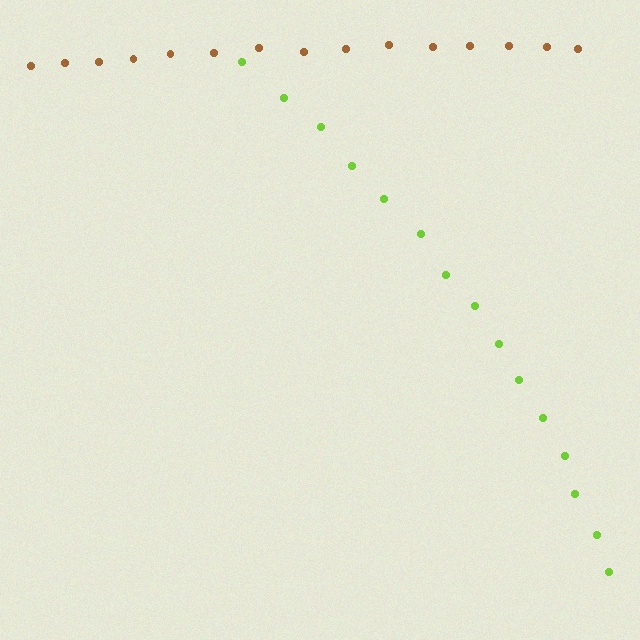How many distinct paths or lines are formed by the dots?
There are 2 distinct paths.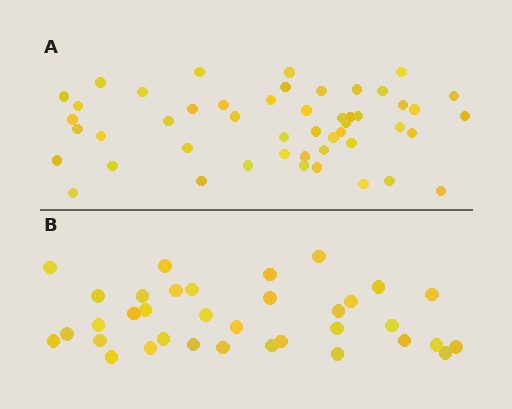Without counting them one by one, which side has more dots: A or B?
Region A (the top region) has more dots.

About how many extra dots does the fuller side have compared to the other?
Region A has approximately 15 more dots than region B.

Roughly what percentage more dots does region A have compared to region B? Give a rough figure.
About 40% more.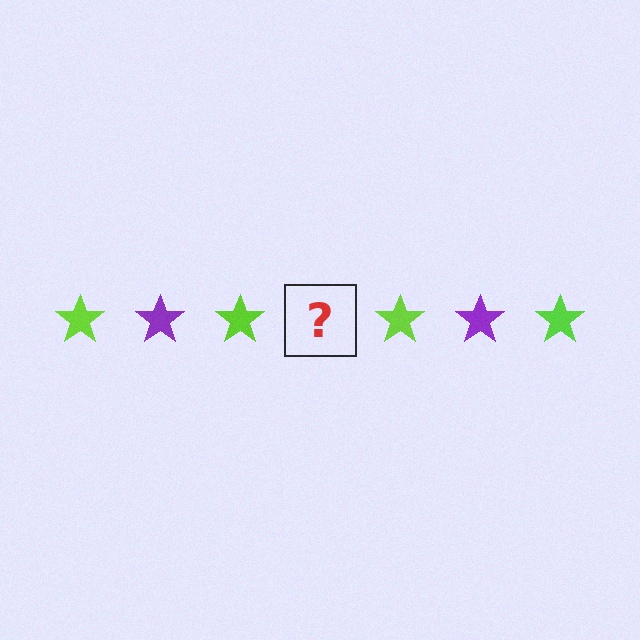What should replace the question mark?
The question mark should be replaced with a purple star.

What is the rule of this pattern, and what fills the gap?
The rule is that the pattern cycles through lime, purple stars. The gap should be filled with a purple star.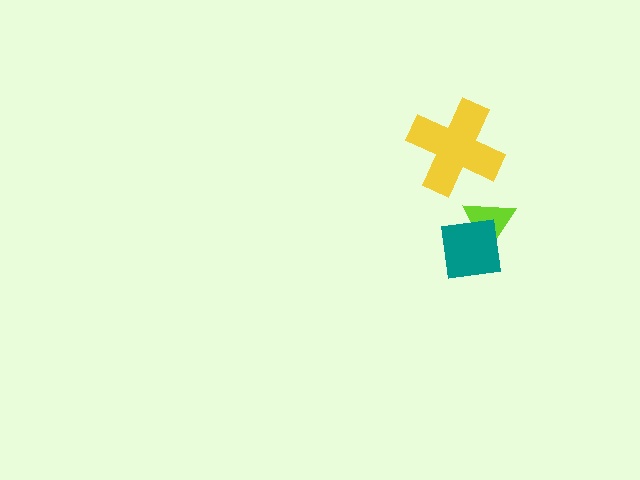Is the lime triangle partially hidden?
Yes, it is partially covered by another shape.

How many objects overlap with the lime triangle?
1 object overlaps with the lime triangle.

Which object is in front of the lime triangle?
The teal square is in front of the lime triangle.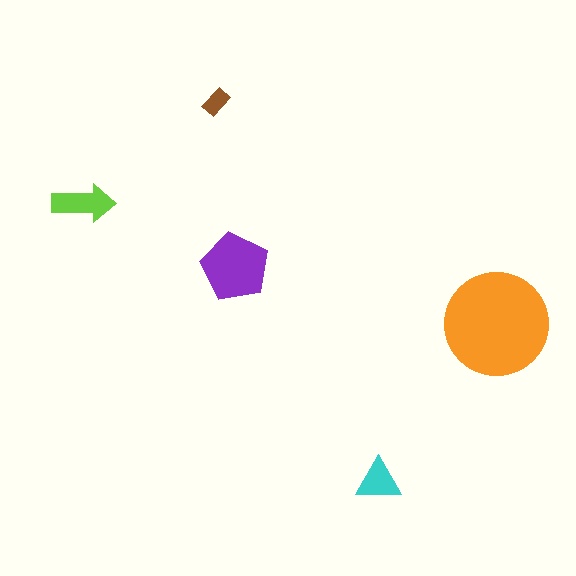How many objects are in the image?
There are 5 objects in the image.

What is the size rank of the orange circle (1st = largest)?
1st.